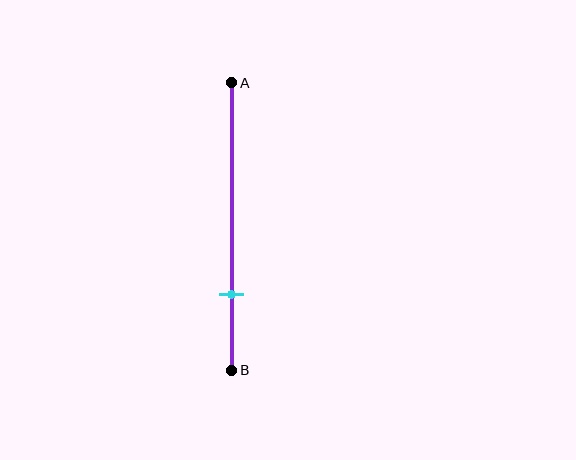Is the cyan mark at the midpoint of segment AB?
No, the mark is at about 75% from A, not at the 50% midpoint.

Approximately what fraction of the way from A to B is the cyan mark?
The cyan mark is approximately 75% of the way from A to B.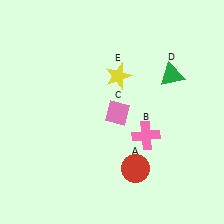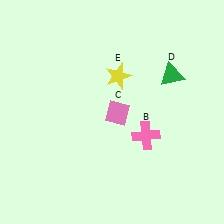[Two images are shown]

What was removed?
The red circle (A) was removed in Image 2.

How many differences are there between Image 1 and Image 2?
There is 1 difference between the two images.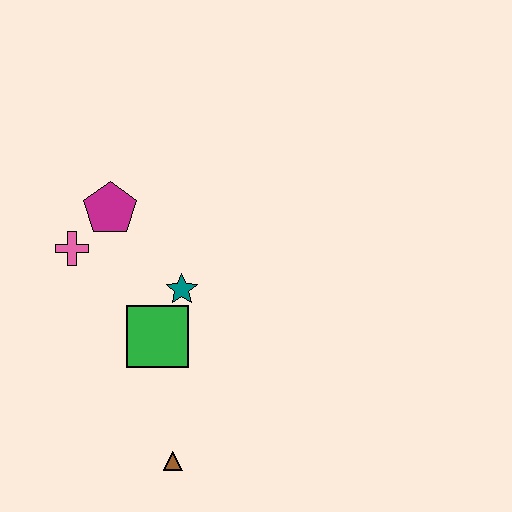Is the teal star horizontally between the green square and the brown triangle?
No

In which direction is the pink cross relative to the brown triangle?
The pink cross is above the brown triangle.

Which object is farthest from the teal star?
The brown triangle is farthest from the teal star.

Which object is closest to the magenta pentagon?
The pink cross is closest to the magenta pentagon.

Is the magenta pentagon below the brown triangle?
No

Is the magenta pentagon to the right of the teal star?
No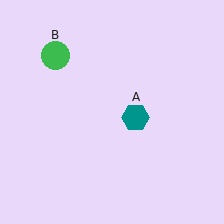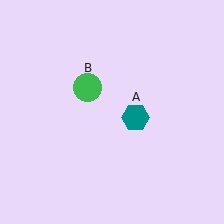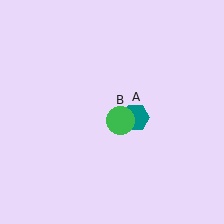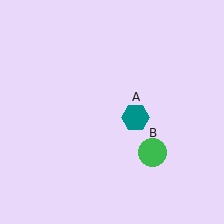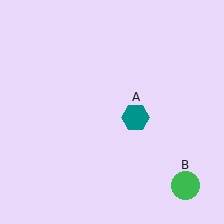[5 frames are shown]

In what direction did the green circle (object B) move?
The green circle (object B) moved down and to the right.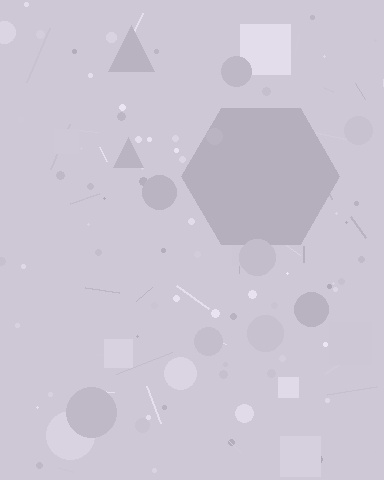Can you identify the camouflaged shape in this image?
The camouflaged shape is a hexagon.